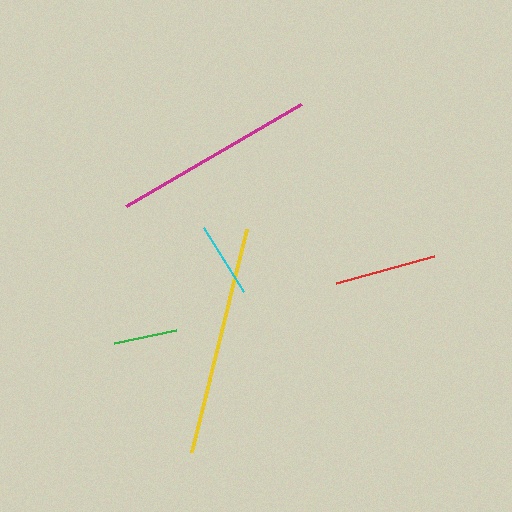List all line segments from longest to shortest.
From longest to shortest: yellow, magenta, red, cyan, green.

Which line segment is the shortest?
The green line is the shortest at approximately 64 pixels.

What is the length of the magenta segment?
The magenta segment is approximately 203 pixels long.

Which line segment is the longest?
The yellow line is the longest at approximately 230 pixels.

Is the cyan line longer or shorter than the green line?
The cyan line is longer than the green line.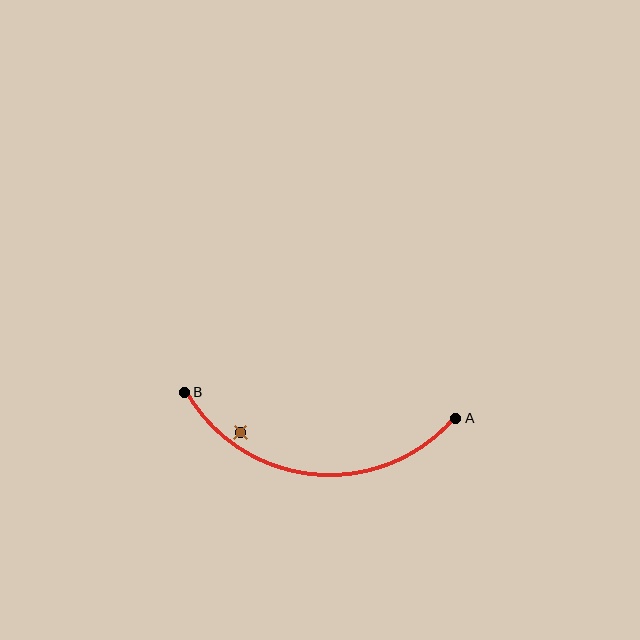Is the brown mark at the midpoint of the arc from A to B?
No — the brown mark does not lie on the arc at all. It sits slightly inside the curve.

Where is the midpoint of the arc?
The arc midpoint is the point on the curve farthest from the straight line joining A and B. It sits below that line.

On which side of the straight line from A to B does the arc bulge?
The arc bulges below the straight line connecting A and B.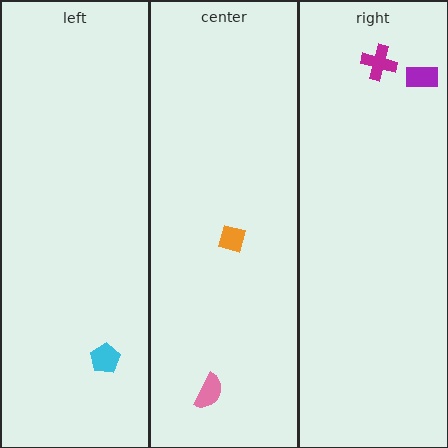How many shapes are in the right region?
2.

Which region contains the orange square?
The center region.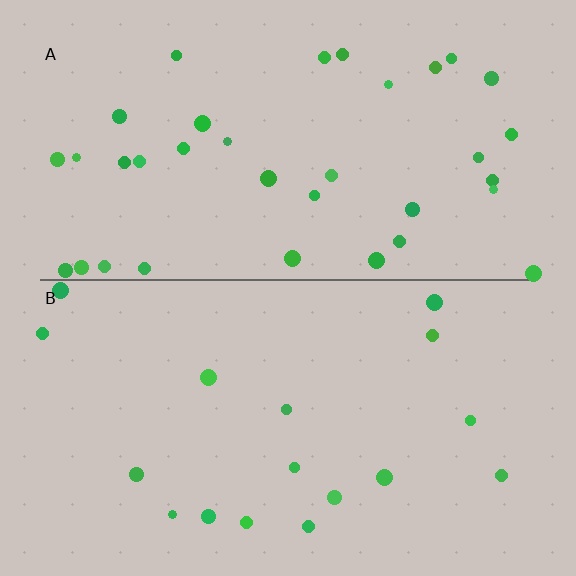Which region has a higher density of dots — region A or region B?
A (the top).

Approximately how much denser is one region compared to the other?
Approximately 2.1× — region A over region B.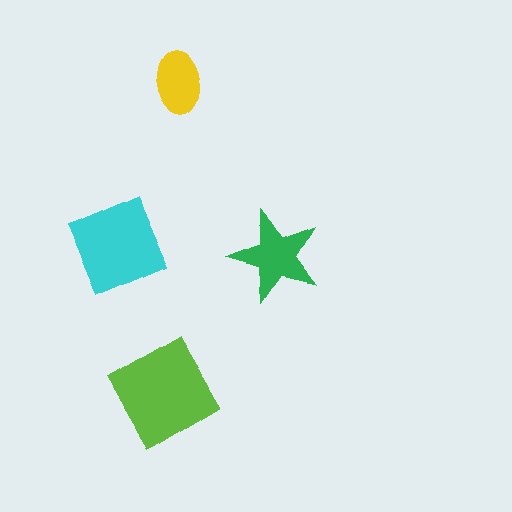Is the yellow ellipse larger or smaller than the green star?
Smaller.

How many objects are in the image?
There are 4 objects in the image.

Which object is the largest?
The lime diamond.